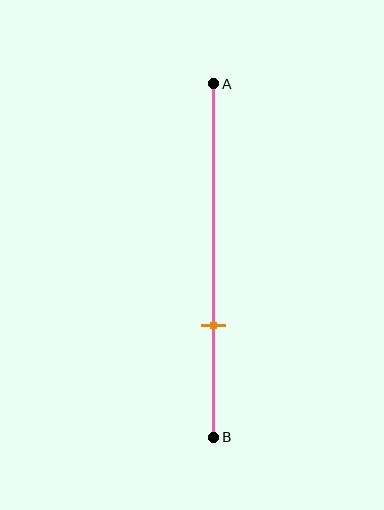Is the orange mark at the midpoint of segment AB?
No, the mark is at about 70% from A, not at the 50% midpoint.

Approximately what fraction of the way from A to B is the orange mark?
The orange mark is approximately 70% of the way from A to B.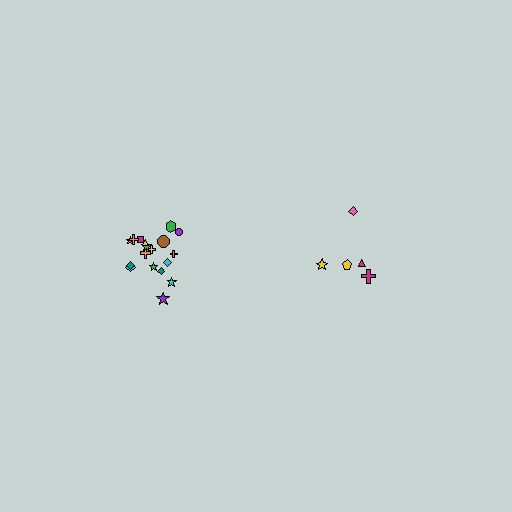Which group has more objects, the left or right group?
The left group.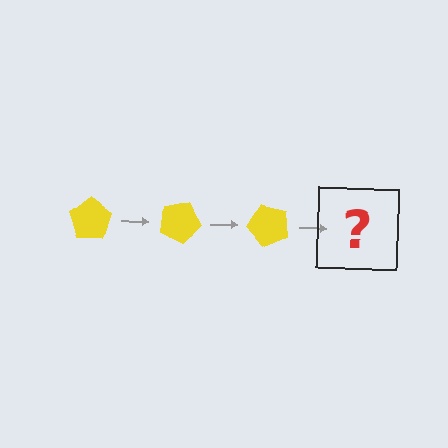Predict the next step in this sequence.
The next step is a yellow pentagon rotated 75 degrees.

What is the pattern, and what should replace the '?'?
The pattern is that the pentagon rotates 25 degrees each step. The '?' should be a yellow pentagon rotated 75 degrees.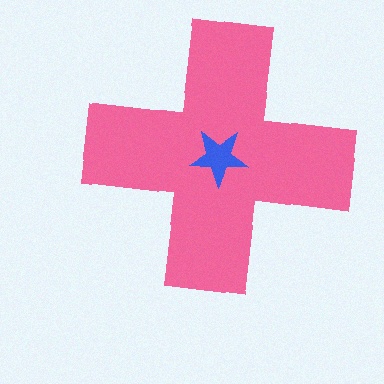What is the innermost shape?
The blue star.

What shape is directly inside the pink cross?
The blue star.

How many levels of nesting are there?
2.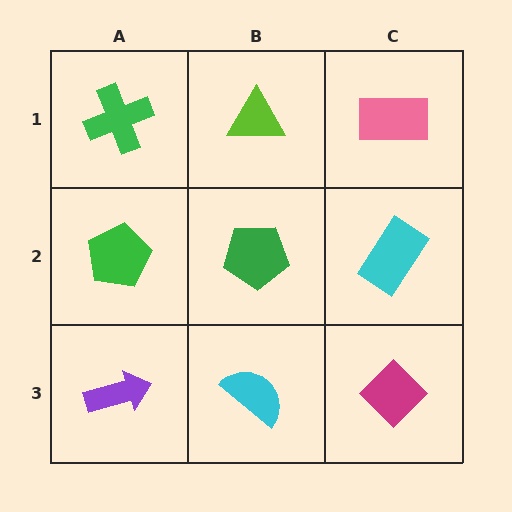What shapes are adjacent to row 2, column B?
A lime triangle (row 1, column B), a cyan semicircle (row 3, column B), a green pentagon (row 2, column A), a cyan rectangle (row 2, column C).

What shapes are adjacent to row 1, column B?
A green pentagon (row 2, column B), a green cross (row 1, column A), a pink rectangle (row 1, column C).